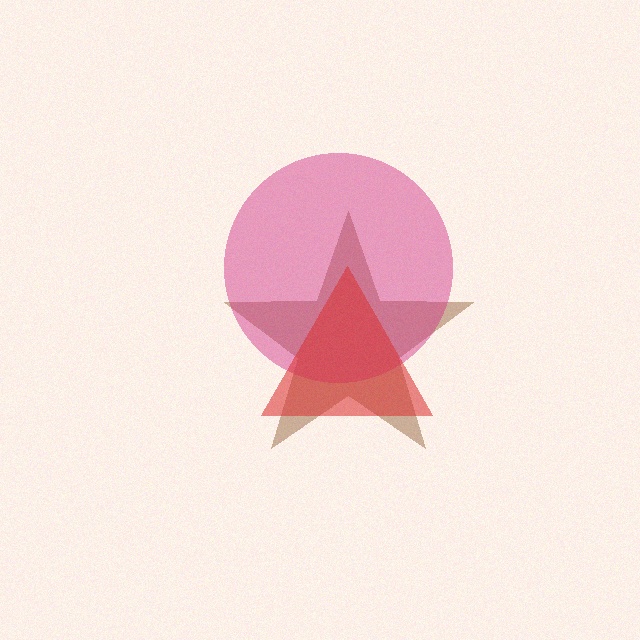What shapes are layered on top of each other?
The layered shapes are: a brown star, a magenta circle, a red triangle.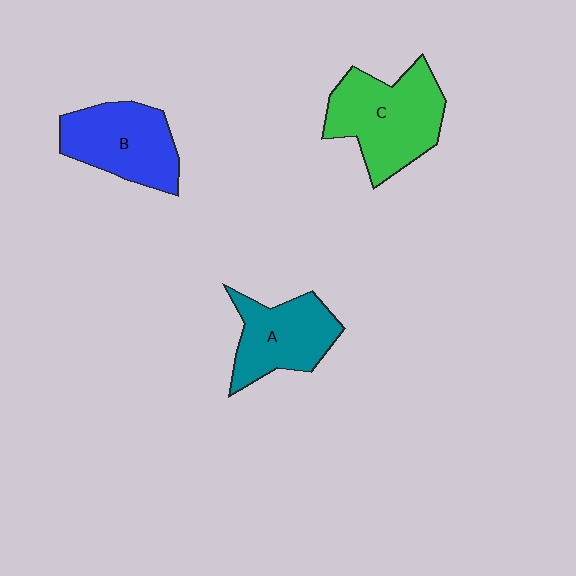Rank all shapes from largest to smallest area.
From largest to smallest: C (green), B (blue), A (teal).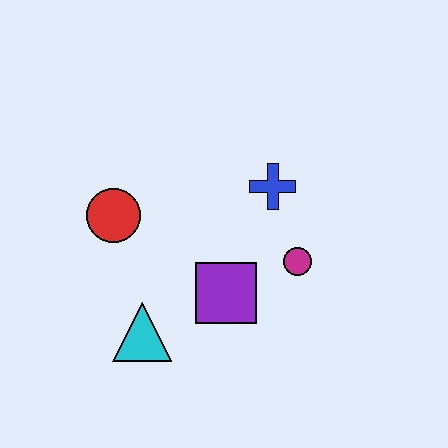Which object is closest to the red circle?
The cyan triangle is closest to the red circle.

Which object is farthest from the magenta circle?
The red circle is farthest from the magenta circle.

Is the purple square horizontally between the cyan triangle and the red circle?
No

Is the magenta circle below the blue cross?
Yes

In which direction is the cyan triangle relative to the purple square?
The cyan triangle is to the left of the purple square.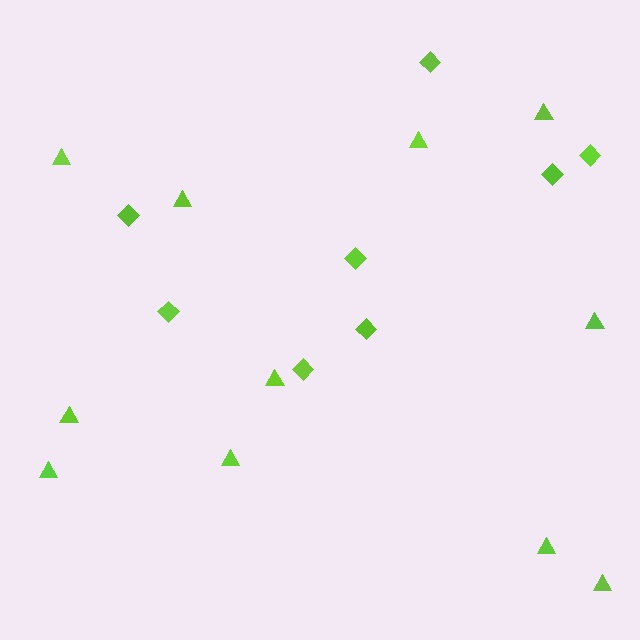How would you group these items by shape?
There are 2 groups: one group of triangles (11) and one group of diamonds (8).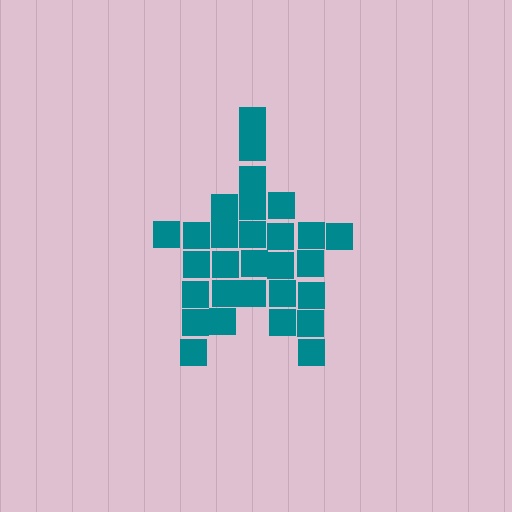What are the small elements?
The small elements are squares.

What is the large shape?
The large shape is a star.